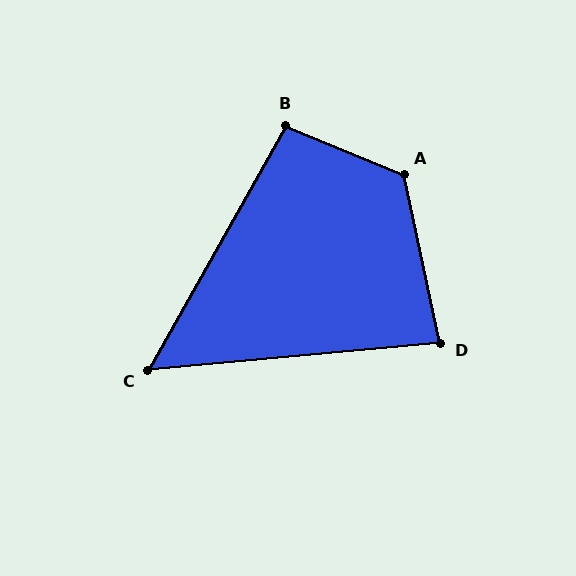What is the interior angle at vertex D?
Approximately 83 degrees (acute).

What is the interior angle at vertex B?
Approximately 97 degrees (obtuse).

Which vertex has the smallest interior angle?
C, at approximately 56 degrees.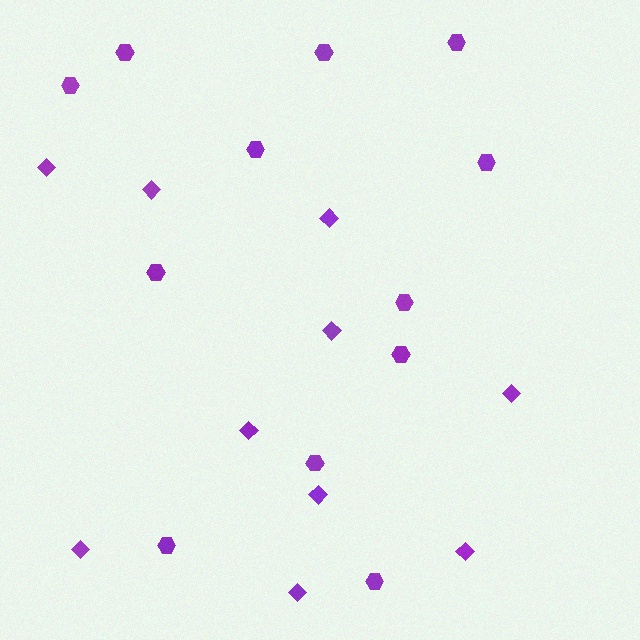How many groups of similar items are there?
There are 2 groups: one group of hexagons (12) and one group of diamonds (10).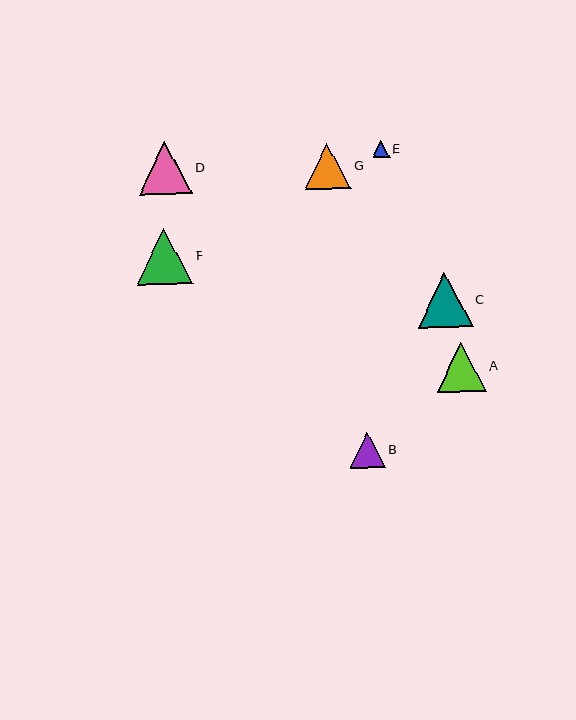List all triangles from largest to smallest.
From largest to smallest: F, C, D, A, G, B, E.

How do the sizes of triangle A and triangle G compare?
Triangle A and triangle G are approximately the same size.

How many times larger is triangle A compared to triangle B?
Triangle A is approximately 1.4 times the size of triangle B.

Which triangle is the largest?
Triangle F is the largest with a size of approximately 56 pixels.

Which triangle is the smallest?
Triangle E is the smallest with a size of approximately 17 pixels.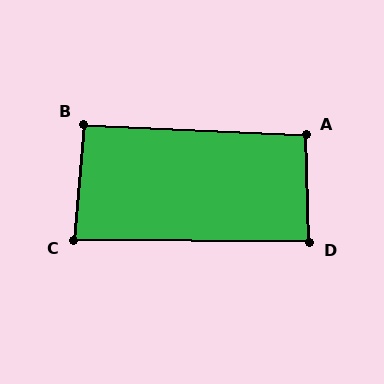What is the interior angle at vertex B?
Approximately 92 degrees (approximately right).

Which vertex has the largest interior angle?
A, at approximately 94 degrees.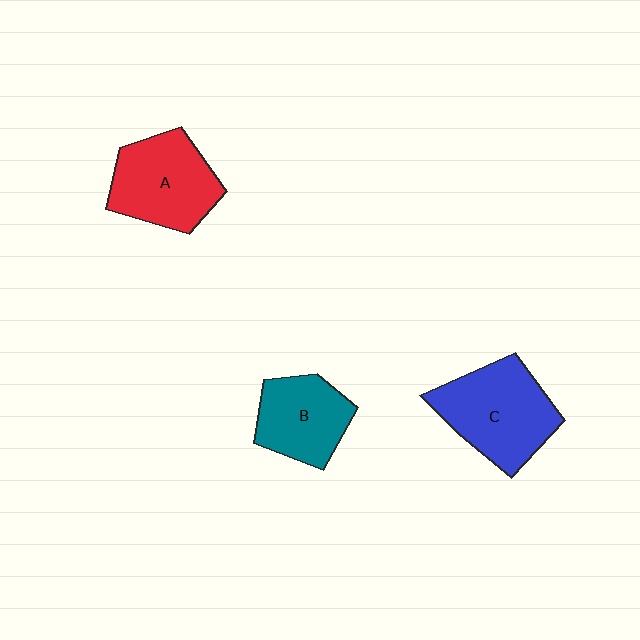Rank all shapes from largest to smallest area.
From largest to smallest: C (blue), A (red), B (teal).